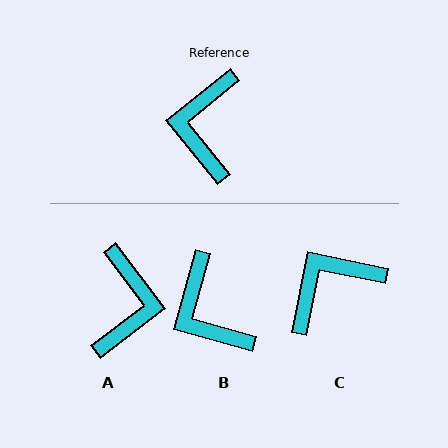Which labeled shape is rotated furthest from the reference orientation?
A, about 178 degrees away.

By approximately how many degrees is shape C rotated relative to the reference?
Approximately 50 degrees clockwise.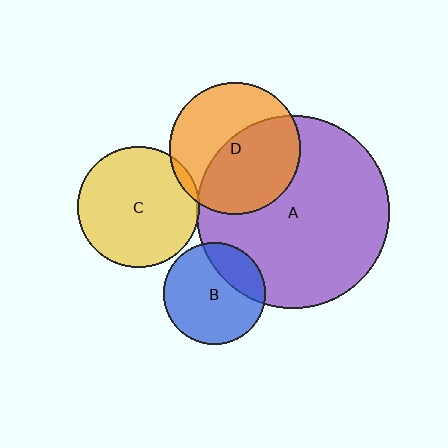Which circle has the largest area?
Circle A (purple).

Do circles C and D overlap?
Yes.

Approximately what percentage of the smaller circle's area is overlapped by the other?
Approximately 5%.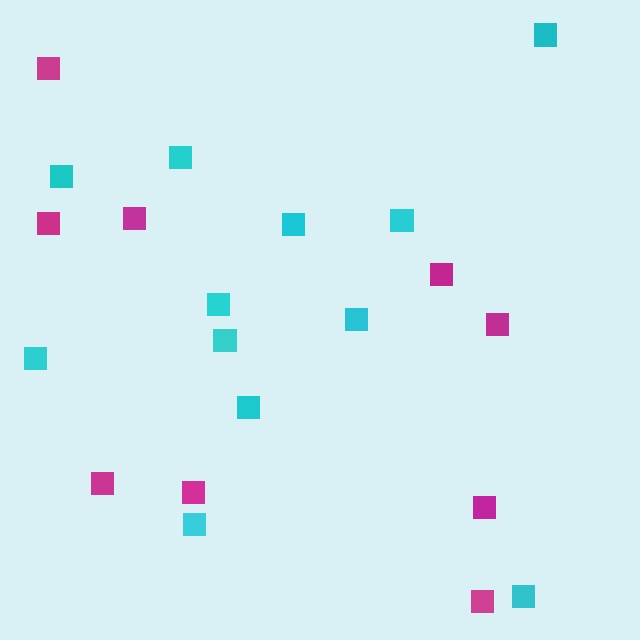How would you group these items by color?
There are 2 groups: one group of cyan squares (12) and one group of magenta squares (9).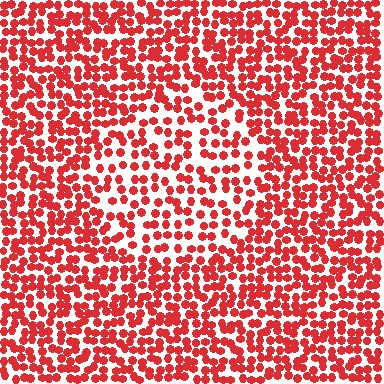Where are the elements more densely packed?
The elements are more densely packed outside the circle boundary.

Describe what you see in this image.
The image contains small red elements arranged at two different densities. A circle-shaped region is visible where the elements are less densely packed than the surrounding area.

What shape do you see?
I see a circle.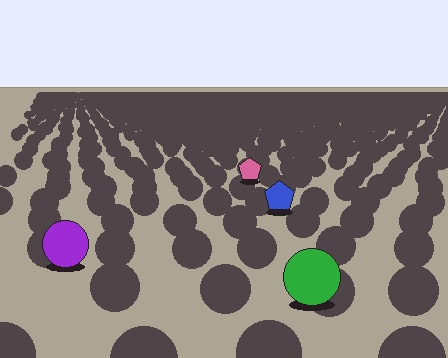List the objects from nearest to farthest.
From nearest to farthest: the green circle, the purple circle, the blue pentagon, the pink pentagon.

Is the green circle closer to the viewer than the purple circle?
Yes. The green circle is closer — you can tell from the texture gradient: the ground texture is coarser near it.